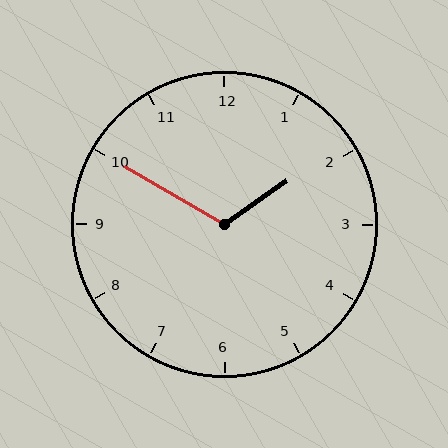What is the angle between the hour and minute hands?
Approximately 115 degrees.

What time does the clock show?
1:50.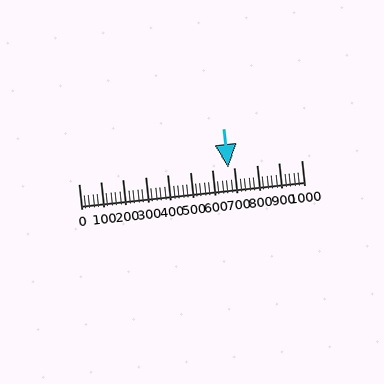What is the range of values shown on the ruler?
The ruler shows values from 0 to 1000.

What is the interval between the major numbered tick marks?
The major tick marks are spaced 100 units apart.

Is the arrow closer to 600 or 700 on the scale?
The arrow is closer to 700.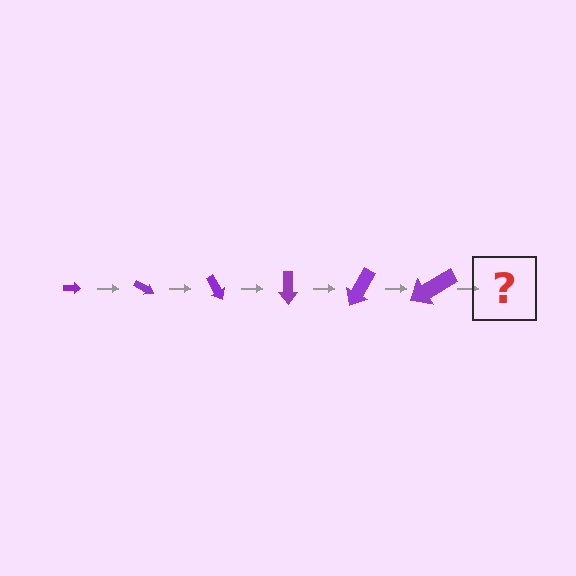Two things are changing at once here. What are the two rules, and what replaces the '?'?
The two rules are that the arrow grows larger each step and it rotates 30 degrees each step. The '?' should be an arrow, larger than the previous one and rotated 180 degrees from the start.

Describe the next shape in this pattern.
It should be an arrow, larger than the previous one and rotated 180 degrees from the start.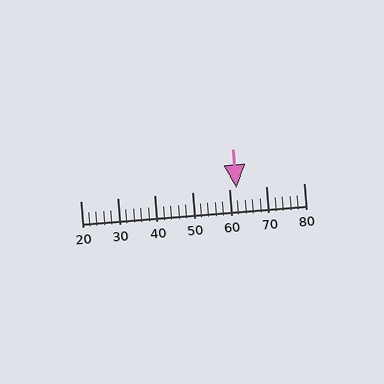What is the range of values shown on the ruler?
The ruler shows values from 20 to 80.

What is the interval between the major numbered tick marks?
The major tick marks are spaced 10 units apart.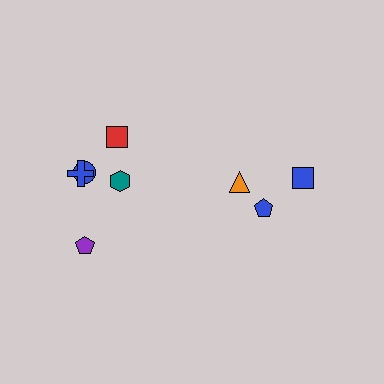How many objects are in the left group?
There are 5 objects.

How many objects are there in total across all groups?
There are 8 objects.